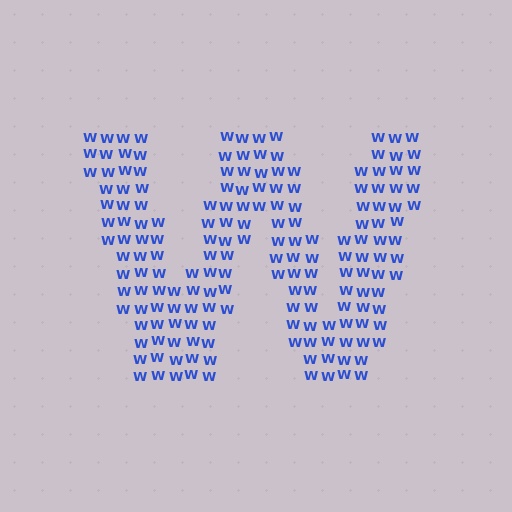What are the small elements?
The small elements are letter W's.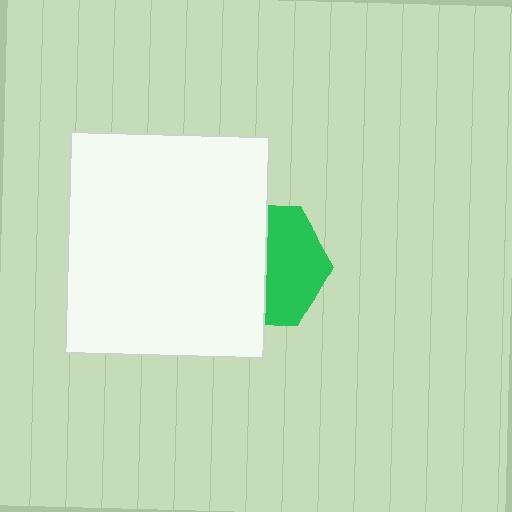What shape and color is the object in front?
The object in front is a white rectangle.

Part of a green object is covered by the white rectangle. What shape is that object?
It is a hexagon.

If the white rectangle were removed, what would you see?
You would see the complete green hexagon.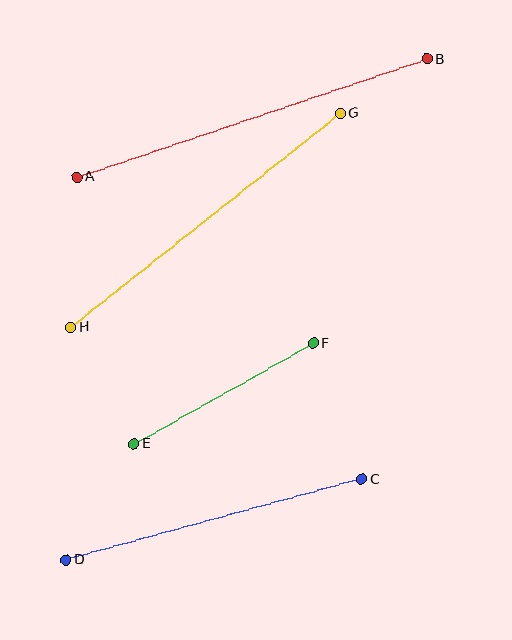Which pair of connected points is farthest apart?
Points A and B are farthest apart.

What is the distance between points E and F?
The distance is approximately 205 pixels.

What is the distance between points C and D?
The distance is approximately 306 pixels.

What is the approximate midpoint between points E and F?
The midpoint is at approximately (224, 394) pixels.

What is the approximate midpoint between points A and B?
The midpoint is at approximately (252, 118) pixels.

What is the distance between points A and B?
The distance is approximately 369 pixels.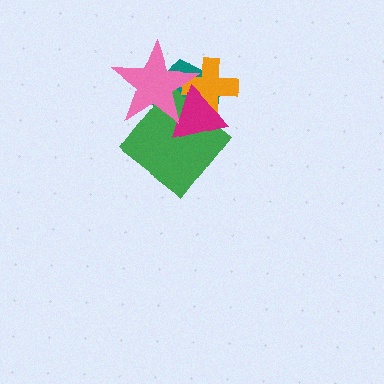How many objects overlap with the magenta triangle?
4 objects overlap with the magenta triangle.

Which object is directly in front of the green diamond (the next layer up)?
The magenta triangle is directly in front of the green diamond.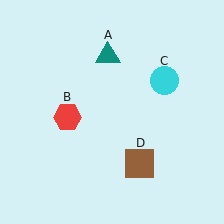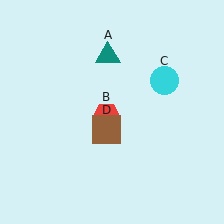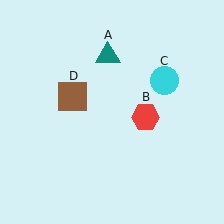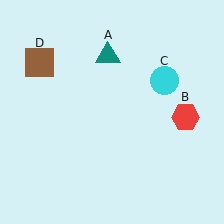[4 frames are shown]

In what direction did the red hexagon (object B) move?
The red hexagon (object B) moved right.